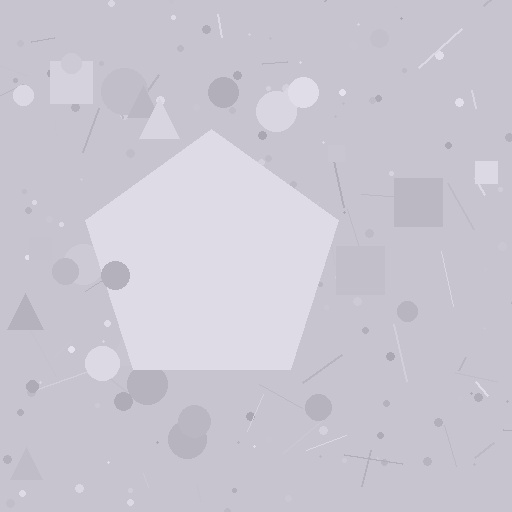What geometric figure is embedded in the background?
A pentagon is embedded in the background.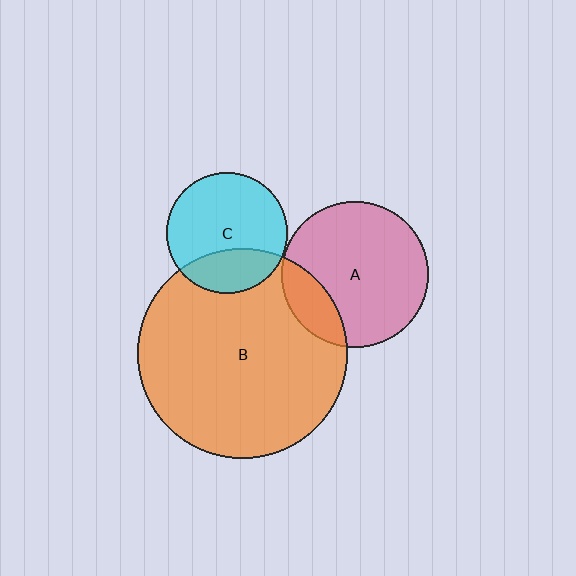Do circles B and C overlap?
Yes.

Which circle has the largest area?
Circle B (orange).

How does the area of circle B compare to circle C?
Approximately 3.0 times.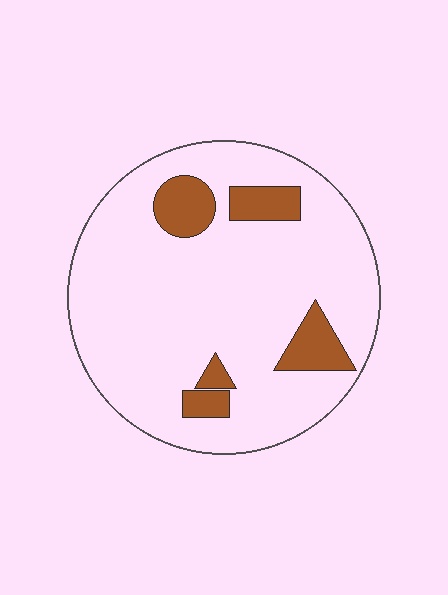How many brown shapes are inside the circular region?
5.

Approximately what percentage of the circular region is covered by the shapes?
Approximately 15%.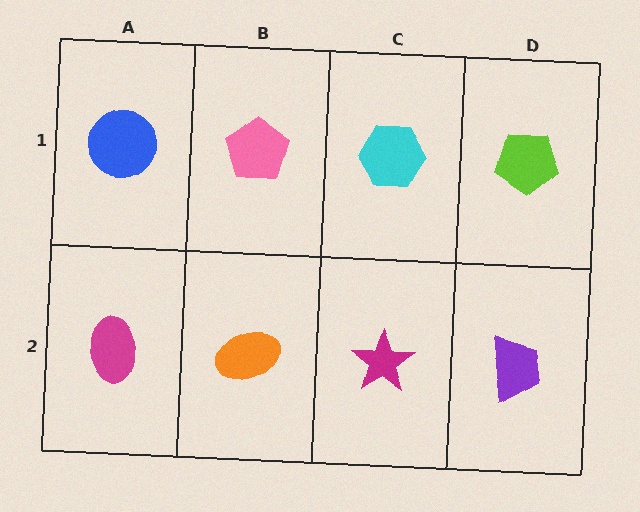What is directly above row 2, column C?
A cyan hexagon.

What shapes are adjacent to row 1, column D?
A purple trapezoid (row 2, column D), a cyan hexagon (row 1, column C).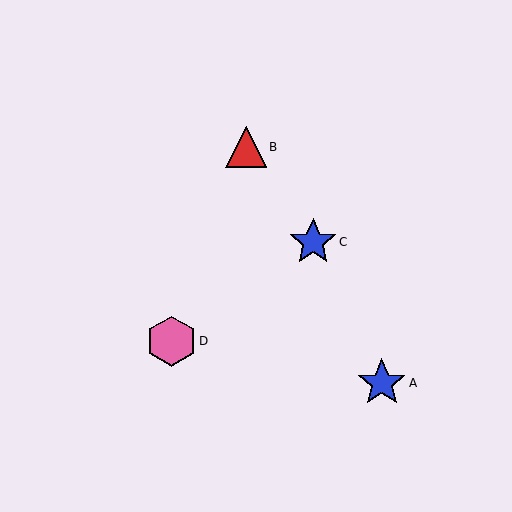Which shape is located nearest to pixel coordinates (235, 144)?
The red triangle (labeled B) at (246, 147) is nearest to that location.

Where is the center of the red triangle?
The center of the red triangle is at (246, 147).